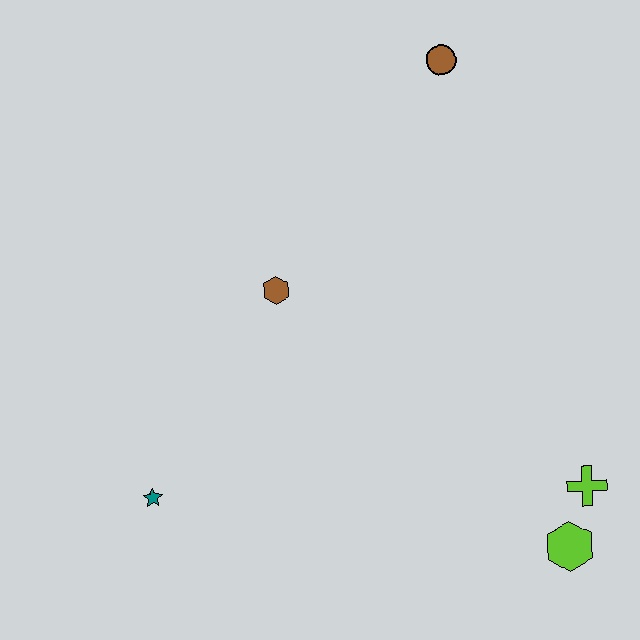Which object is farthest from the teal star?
The brown circle is farthest from the teal star.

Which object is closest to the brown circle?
The brown hexagon is closest to the brown circle.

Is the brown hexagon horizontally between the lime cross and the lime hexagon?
No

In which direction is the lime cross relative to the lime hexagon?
The lime cross is above the lime hexagon.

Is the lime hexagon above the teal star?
No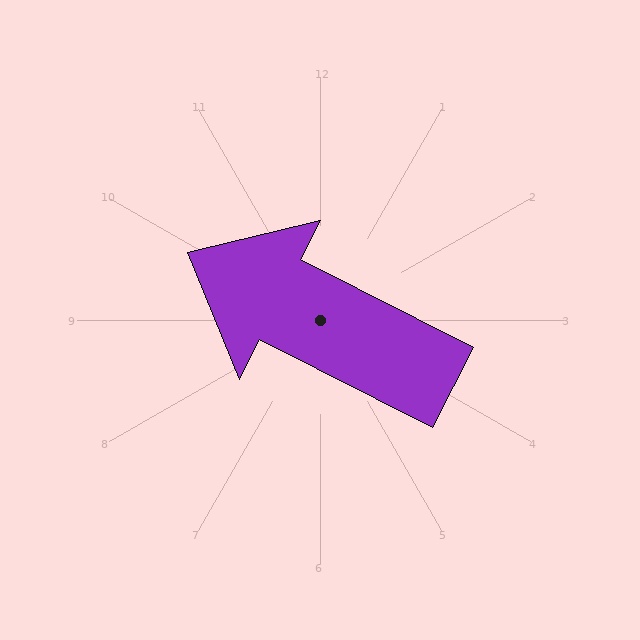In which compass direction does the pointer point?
Northwest.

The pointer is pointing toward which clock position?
Roughly 10 o'clock.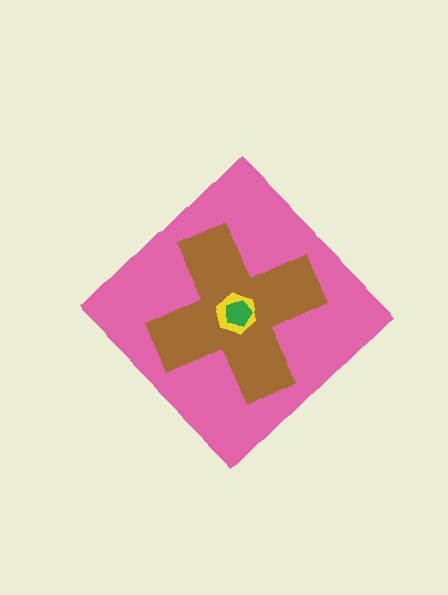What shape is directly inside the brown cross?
The yellow hexagon.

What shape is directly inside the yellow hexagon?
The green pentagon.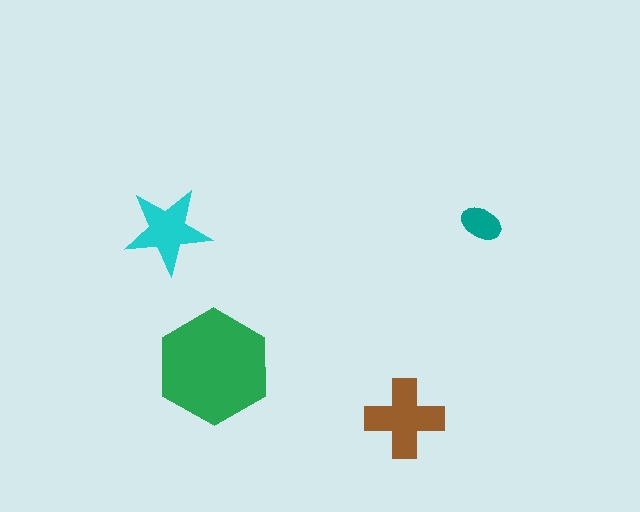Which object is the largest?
The green hexagon.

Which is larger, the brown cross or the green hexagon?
The green hexagon.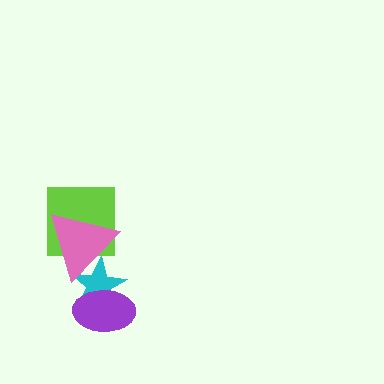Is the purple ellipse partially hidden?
No, no other shape covers it.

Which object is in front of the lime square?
The pink triangle is in front of the lime square.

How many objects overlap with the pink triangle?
2 objects overlap with the pink triangle.